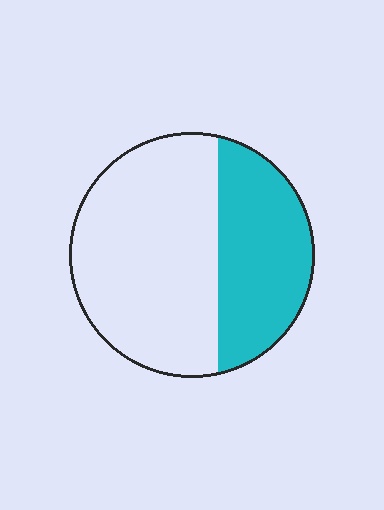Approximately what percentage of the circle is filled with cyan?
Approximately 35%.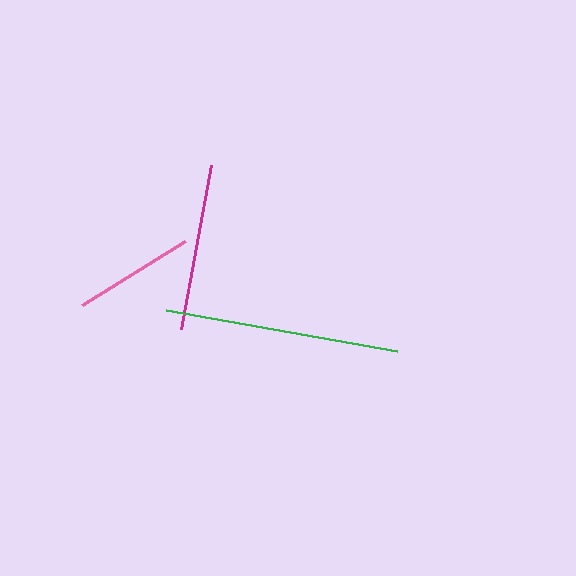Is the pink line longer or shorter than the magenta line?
The magenta line is longer than the pink line.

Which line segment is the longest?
The green line is the longest at approximately 235 pixels.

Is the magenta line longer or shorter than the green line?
The green line is longer than the magenta line.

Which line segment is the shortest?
The pink line is the shortest at approximately 121 pixels.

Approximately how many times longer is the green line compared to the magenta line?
The green line is approximately 1.4 times the length of the magenta line.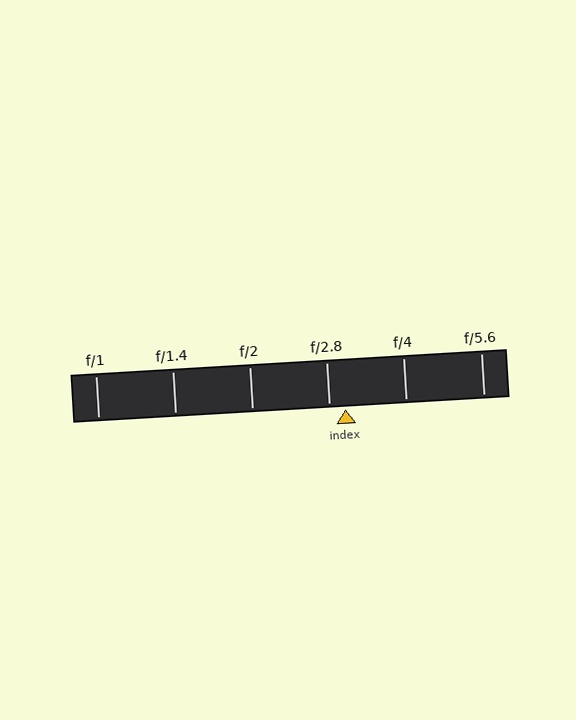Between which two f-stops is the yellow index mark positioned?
The index mark is between f/2.8 and f/4.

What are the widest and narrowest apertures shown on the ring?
The widest aperture shown is f/1 and the narrowest is f/5.6.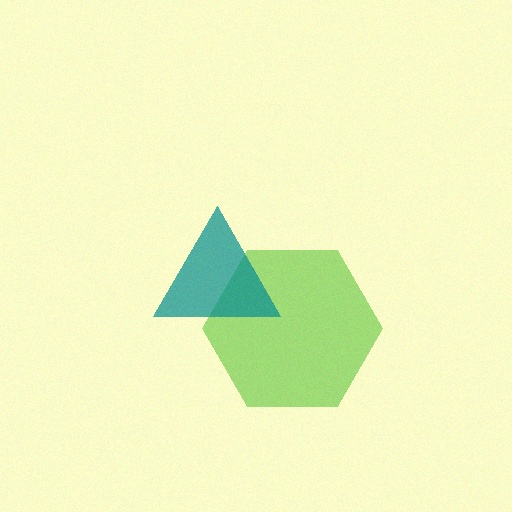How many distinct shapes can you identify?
There are 2 distinct shapes: a lime hexagon, a teal triangle.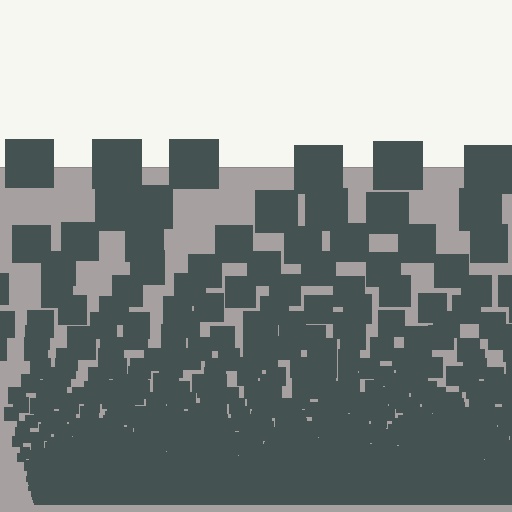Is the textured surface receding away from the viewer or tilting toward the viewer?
The surface appears to tilt toward the viewer. Texture elements get larger and sparser toward the top.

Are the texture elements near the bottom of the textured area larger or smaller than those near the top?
Smaller. The gradient is inverted — elements near the bottom are smaller and denser.